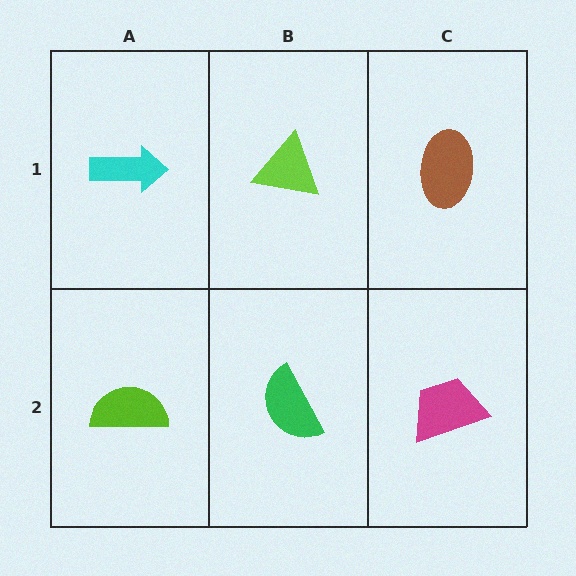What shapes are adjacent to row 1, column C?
A magenta trapezoid (row 2, column C), a lime triangle (row 1, column B).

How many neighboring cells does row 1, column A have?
2.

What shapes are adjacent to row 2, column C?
A brown ellipse (row 1, column C), a green semicircle (row 2, column B).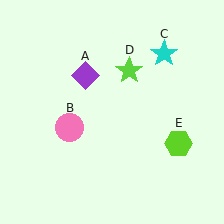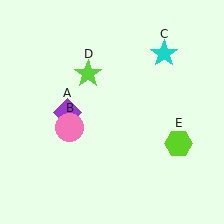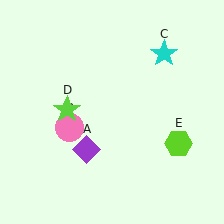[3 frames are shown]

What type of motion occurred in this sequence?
The purple diamond (object A), lime star (object D) rotated counterclockwise around the center of the scene.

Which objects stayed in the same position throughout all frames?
Pink circle (object B) and cyan star (object C) and lime hexagon (object E) remained stationary.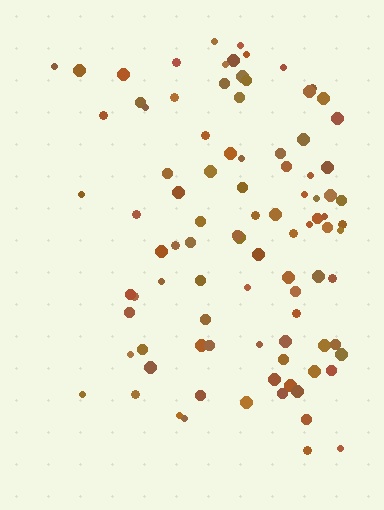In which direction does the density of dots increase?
From left to right, with the right side densest.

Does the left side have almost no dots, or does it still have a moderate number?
Still a moderate number, just noticeably fewer than the right.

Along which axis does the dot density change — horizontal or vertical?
Horizontal.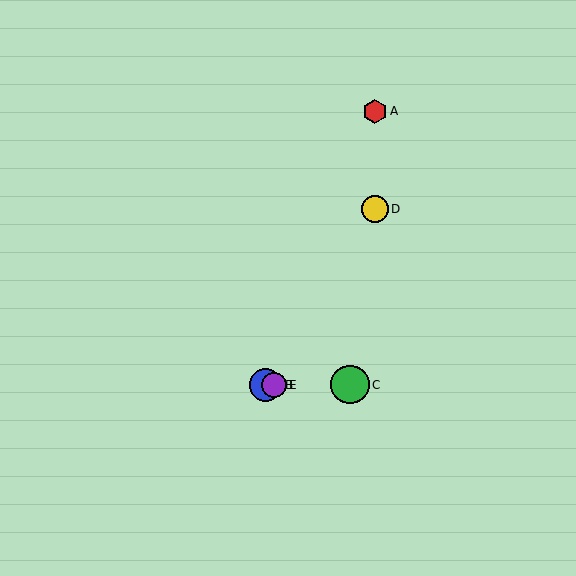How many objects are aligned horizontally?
3 objects (B, C, E) are aligned horizontally.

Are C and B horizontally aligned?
Yes, both are at y≈385.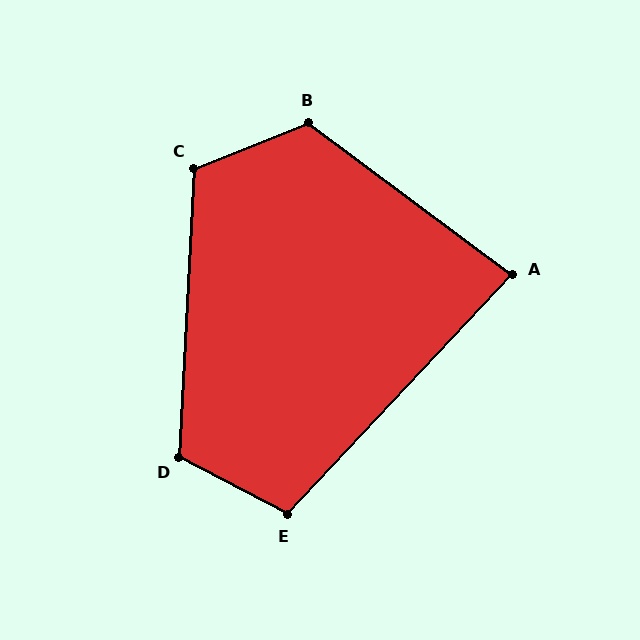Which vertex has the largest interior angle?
B, at approximately 122 degrees.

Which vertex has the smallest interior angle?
A, at approximately 84 degrees.